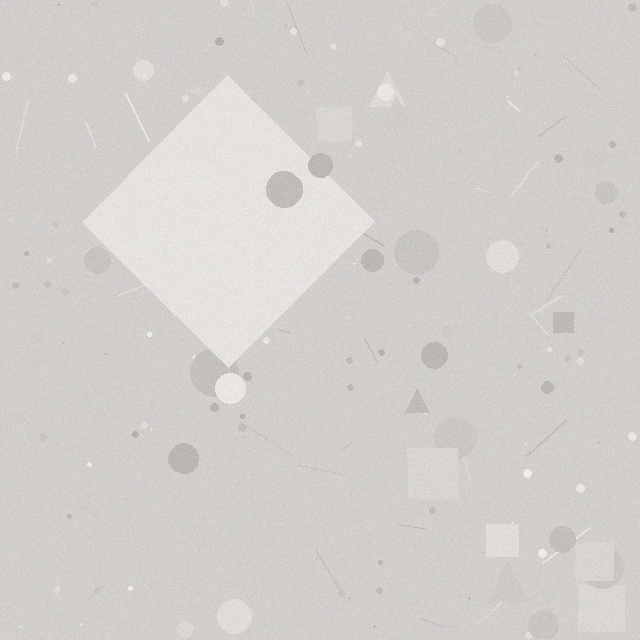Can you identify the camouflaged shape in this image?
The camouflaged shape is a diamond.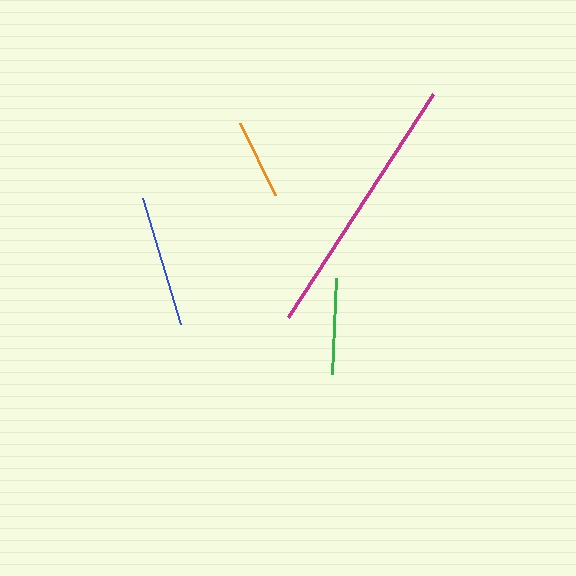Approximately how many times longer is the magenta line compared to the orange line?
The magenta line is approximately 3.3 times the length of the orange line.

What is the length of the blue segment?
The blue segment is approximately 132 pixels long.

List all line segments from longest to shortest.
From longest to shortest: magenta, blue, green, orange.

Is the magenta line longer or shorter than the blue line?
The magenta line is longer than the blue line.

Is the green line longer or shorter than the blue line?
The blue line is longer than the green line.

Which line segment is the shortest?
The orange line is the shortest at approximately 80 pixels.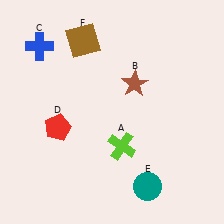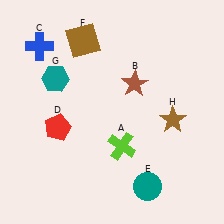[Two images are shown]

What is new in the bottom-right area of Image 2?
A brown star (H) was added in the bottom-right area of Image 2.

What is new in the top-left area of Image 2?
A teal hexagon (G) was added in the top-left area of Image 2.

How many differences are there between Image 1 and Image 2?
There are 2 differences between the two images.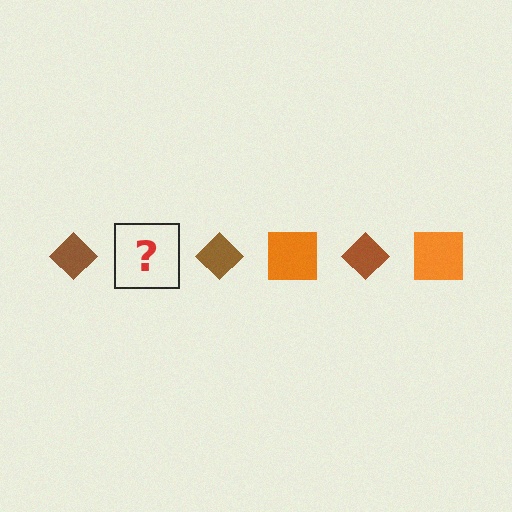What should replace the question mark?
The question mark should be replaced with an orange square.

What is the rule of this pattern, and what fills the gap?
The rule is that the pattern alternates between brown diamond and orange square. The gap should be filled with an orange square.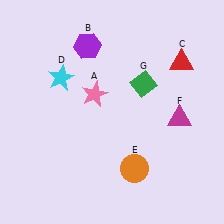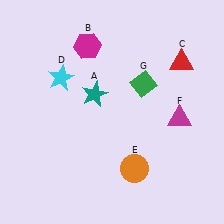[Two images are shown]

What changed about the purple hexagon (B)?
In Image 1, B is purple. In Image 2, it changed to magenta.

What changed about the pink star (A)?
In Image 1, A is pink. In Image 2, it changed to teal.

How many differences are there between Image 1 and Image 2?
There are 2 differences between the two images.